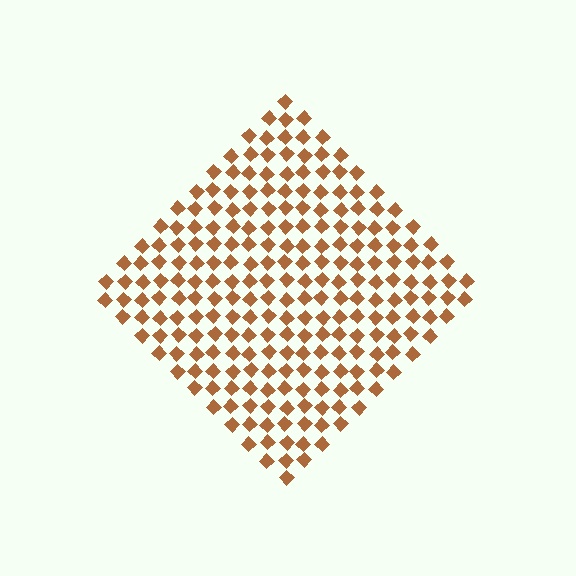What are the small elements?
The small elements are diamonds.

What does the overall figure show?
The overall figure shows a diamond.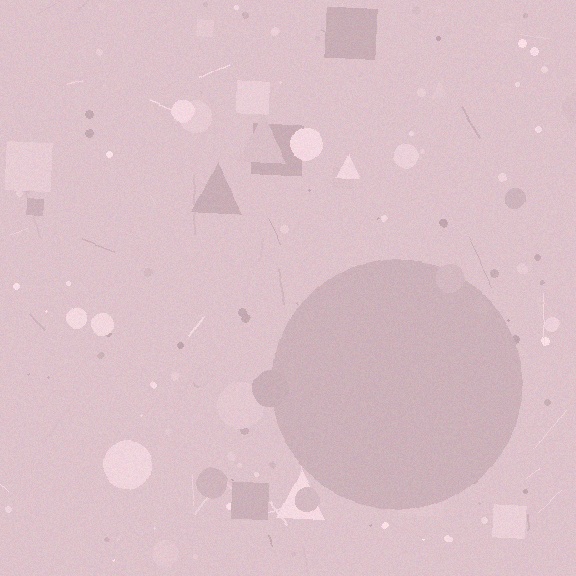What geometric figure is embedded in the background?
A circle is embedded in the background.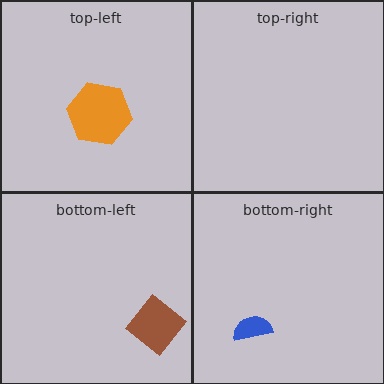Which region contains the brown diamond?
The bottom-left region.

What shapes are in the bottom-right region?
The blue semicircle.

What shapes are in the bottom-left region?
The brown diamond.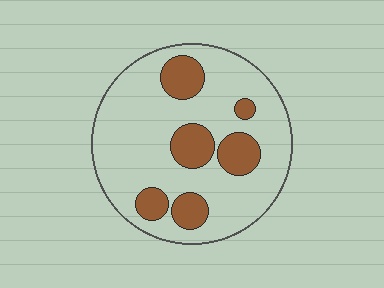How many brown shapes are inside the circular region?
6.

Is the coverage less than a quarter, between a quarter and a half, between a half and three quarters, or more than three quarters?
Less than a quarter.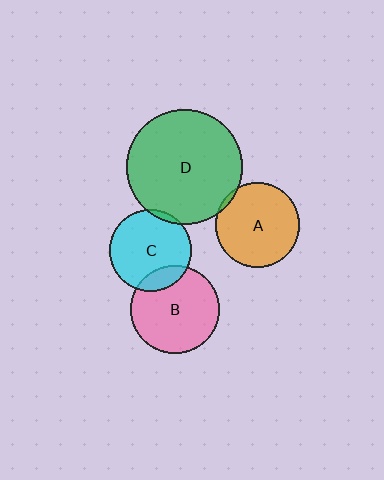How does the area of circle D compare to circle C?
Approximately 2.0 times.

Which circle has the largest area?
Circle D (green).